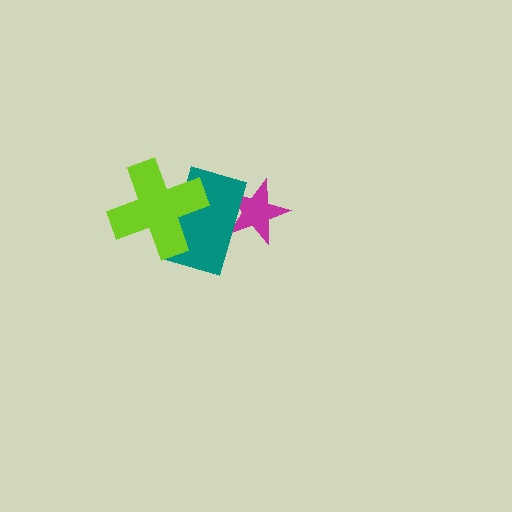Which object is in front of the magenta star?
The teal rectangle is in front of the magenta star.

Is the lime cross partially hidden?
No, no other shape covers it.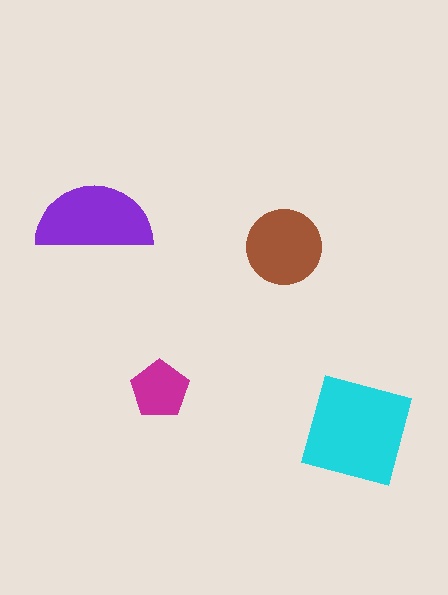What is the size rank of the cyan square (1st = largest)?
1st.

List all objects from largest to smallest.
The cyan square, the purple semicircle, the brown circle, the magenta pentagon.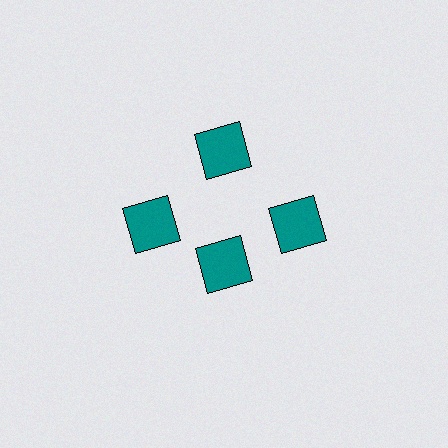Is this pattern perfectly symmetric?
No. The 4 teal squares are arranged in a ring, but one element near the 6 o'clock position is pulled inward toward the center, breaking the 4-fold rotational symmetry.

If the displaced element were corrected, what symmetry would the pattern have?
It would have 4-fold rotational symmetry — the pattern would map onto itself every 90 degrees.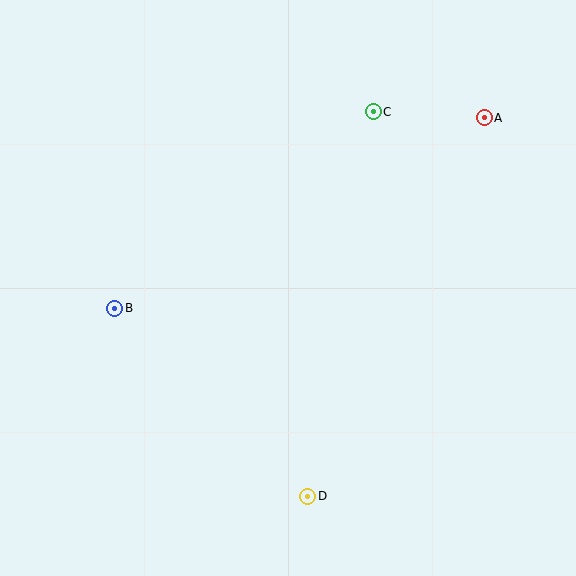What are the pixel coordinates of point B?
Point B is at (115, 308).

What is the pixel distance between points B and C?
The distance between B and C is 325 pixels.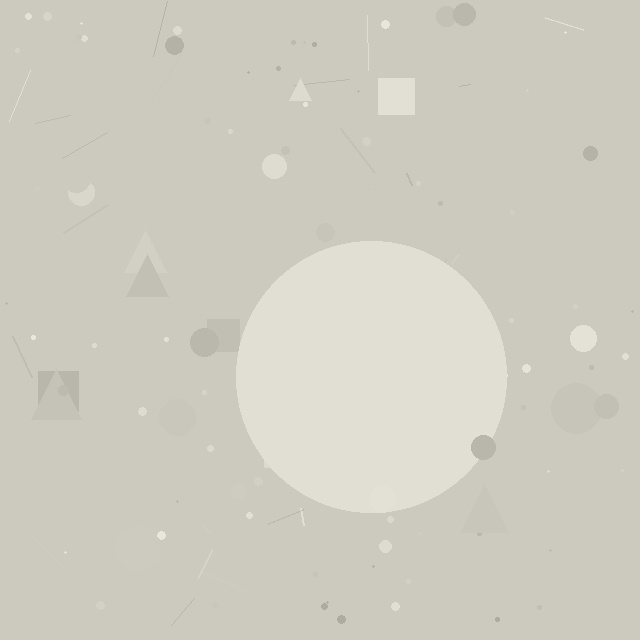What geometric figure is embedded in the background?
A circle is embedded in the background.